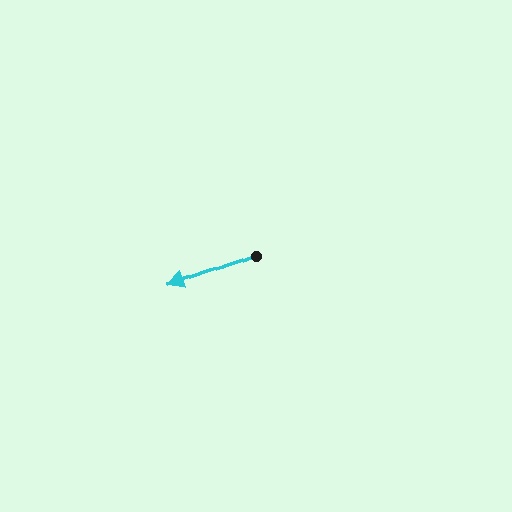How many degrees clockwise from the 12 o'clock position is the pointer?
Approximately 250 degrees.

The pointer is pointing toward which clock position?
Roughly 8 o'clock.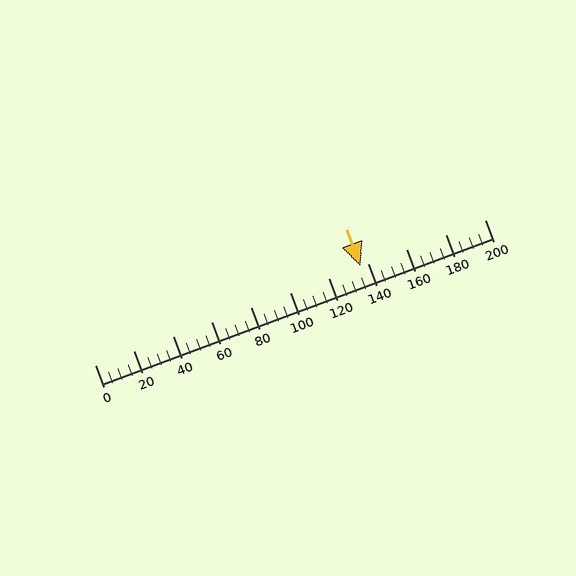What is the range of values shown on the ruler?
The ruler shows values from 0 to 200.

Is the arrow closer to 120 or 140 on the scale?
The arrow is closer to 140.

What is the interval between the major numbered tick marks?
The major tick marks are spaced 20 units apart.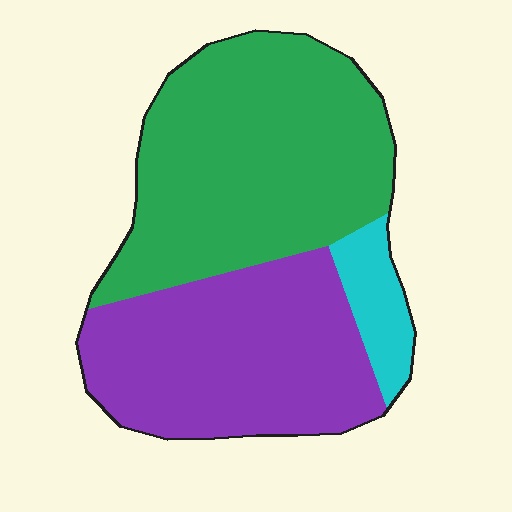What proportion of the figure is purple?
Purple covers around 40% of the figure.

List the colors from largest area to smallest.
From largest to smallest: green, purple, cyan.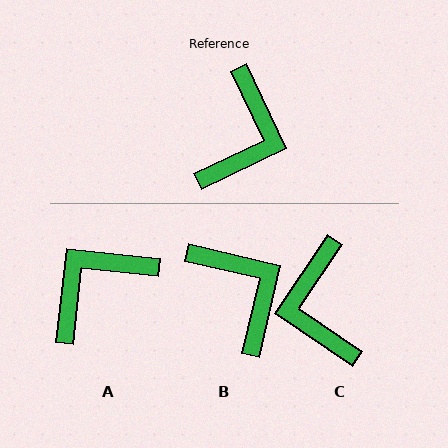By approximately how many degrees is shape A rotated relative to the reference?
Approximately 149 degrees counter-clockwise.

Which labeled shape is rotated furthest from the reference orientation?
C, about 150 degrees away.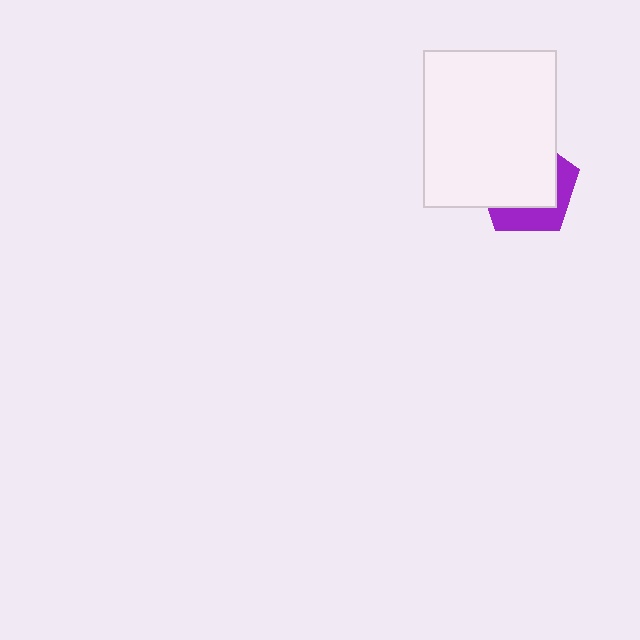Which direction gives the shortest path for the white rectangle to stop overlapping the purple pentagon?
Moving toward the upper-left gives the shortest separation.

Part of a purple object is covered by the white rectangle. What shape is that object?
It is a pentagon.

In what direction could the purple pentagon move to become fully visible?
The purple pentagon could move toward the lower-right. That would shift it out from behind the white rectangle entirely.